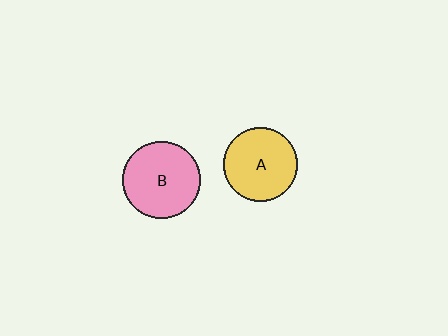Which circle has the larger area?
Circle B (pink).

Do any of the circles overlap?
No, none of the circles overlap.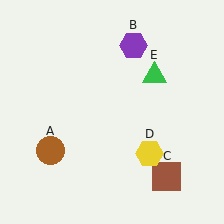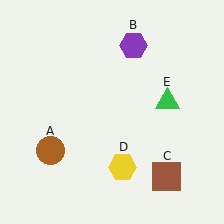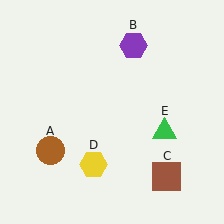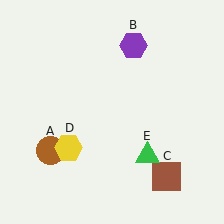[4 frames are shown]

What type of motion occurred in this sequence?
The yellow hexagon (object D), green triangle (object E) rotated clockwise around the center of the scene.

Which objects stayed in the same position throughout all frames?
Brown circle (object A) and purple hexagon (object B) and brown square (object C) remained stationary.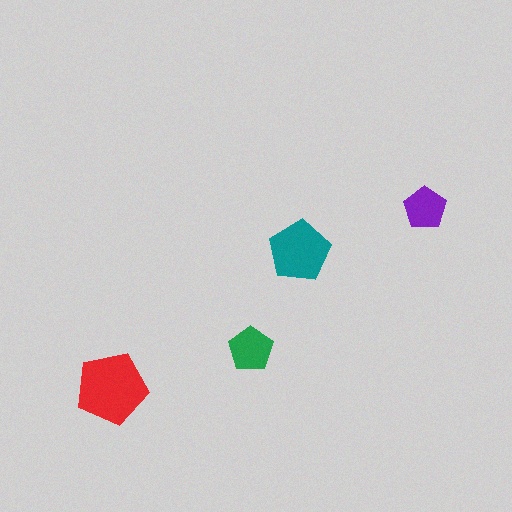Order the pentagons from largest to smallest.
the red one, the teal one, the green one, the purple one.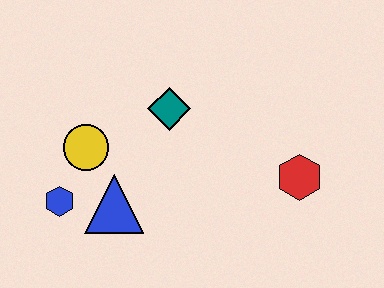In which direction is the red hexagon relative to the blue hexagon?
The red hexagon is to the right of the blue hexagon.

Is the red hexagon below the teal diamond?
Yes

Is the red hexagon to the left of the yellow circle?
No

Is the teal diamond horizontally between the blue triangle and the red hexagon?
Yes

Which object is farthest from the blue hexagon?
The red hexagon is farthest from the blue hexagon.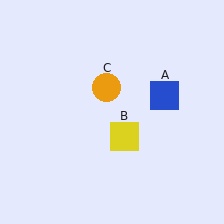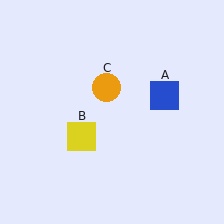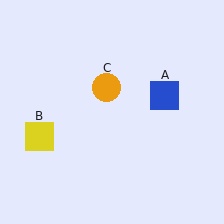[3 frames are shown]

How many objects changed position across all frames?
1 object changed position: yellow square (object B).